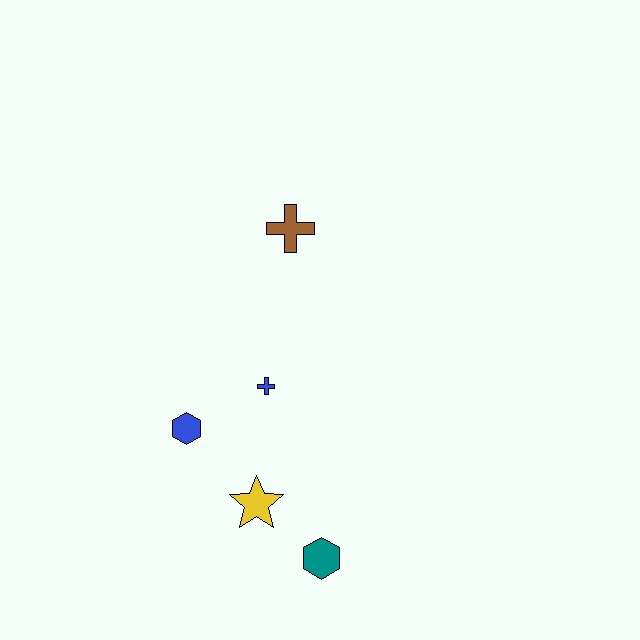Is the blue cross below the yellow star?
No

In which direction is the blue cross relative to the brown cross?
The blue cross is below the brown cross.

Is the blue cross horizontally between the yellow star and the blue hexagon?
No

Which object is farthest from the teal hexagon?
The brown cross is farthest from the teal hexagon.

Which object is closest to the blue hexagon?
The blue cross is closest to the blue hexagon.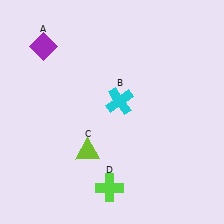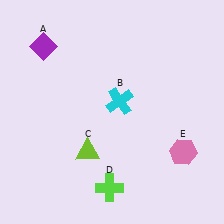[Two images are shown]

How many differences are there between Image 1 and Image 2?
There is 1 difference between the two images.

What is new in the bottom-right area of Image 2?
A pink hexagon (E) was added in the bottom-right area of Image 2.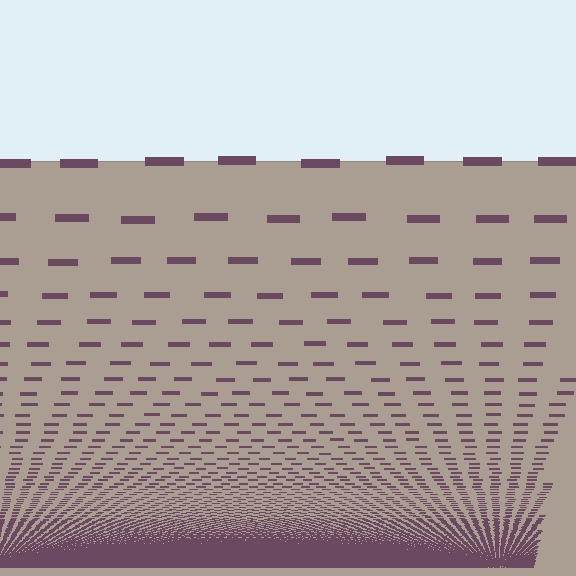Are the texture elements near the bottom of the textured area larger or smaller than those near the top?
Smaller. The gradient is inverted — elements near the bottom are smaller and denser.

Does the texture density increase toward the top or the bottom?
Density increases toward the bottom.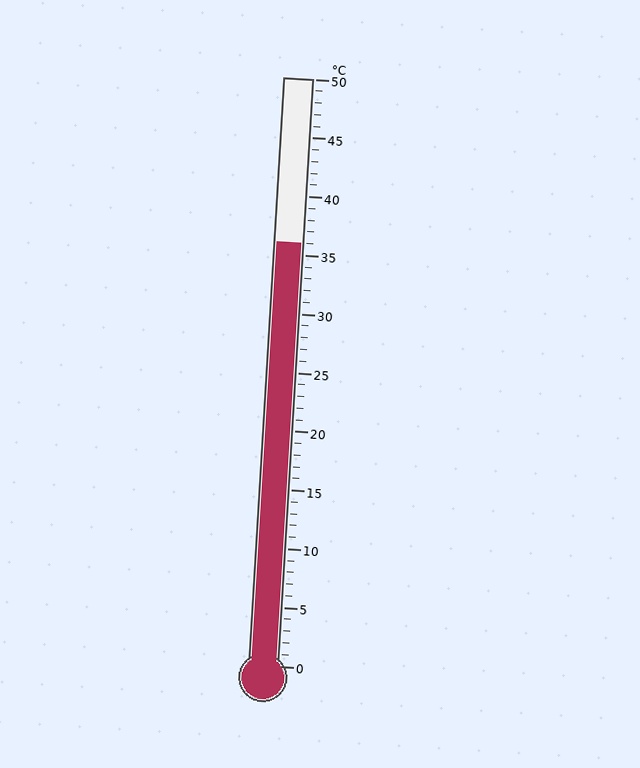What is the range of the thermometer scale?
The thermometer scale ranges from 0°C to 50°C.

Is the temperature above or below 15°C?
The temperature is above 15°C.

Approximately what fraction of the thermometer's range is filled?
The thermometer is filled to approximately 70% of its range.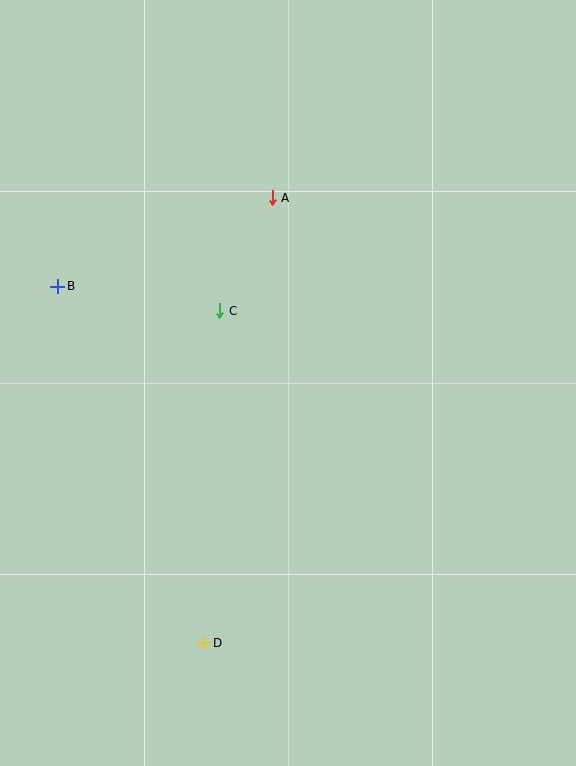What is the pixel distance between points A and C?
The distance between A and C is 124 pixels.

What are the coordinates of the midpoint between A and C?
The midpoint between A and C is at (246, 254).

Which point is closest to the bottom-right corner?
Point D is closest to the bottom-right corner.